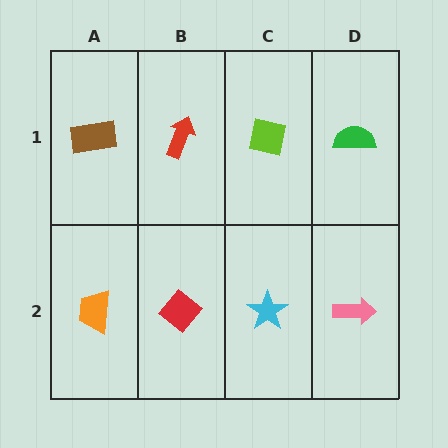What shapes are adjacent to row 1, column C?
A cyan star (row 2, column C), a red arrow (row 1, column B), a green semicircle (row 1, column D).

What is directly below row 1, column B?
A red diamond.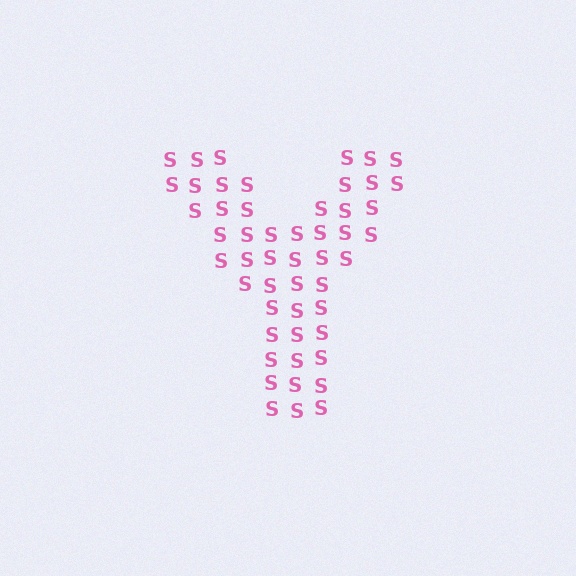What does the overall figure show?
The overall figure shows the letter Y.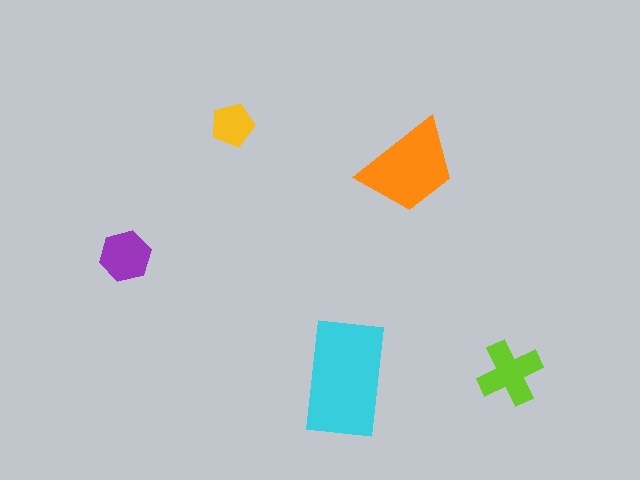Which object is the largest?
The cyan rectangle.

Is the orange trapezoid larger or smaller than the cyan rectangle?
Smaller.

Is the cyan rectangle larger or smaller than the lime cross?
Larger.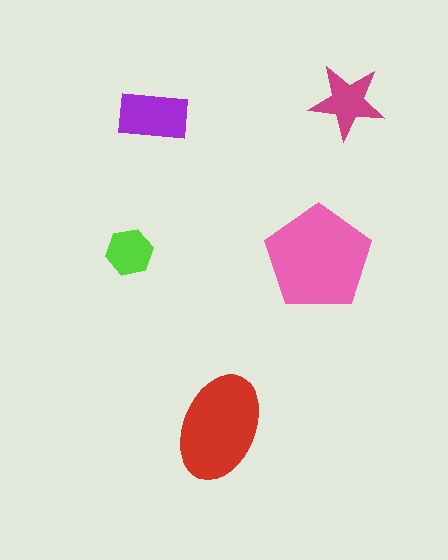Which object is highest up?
The magenta star is topmost.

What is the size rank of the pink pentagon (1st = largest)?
1st.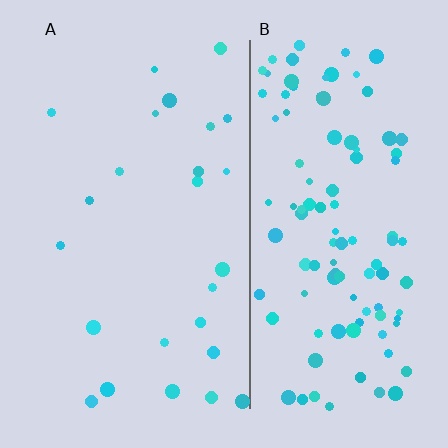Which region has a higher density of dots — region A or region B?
B (the right).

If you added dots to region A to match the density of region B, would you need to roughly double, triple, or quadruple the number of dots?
Approximately quadruple.